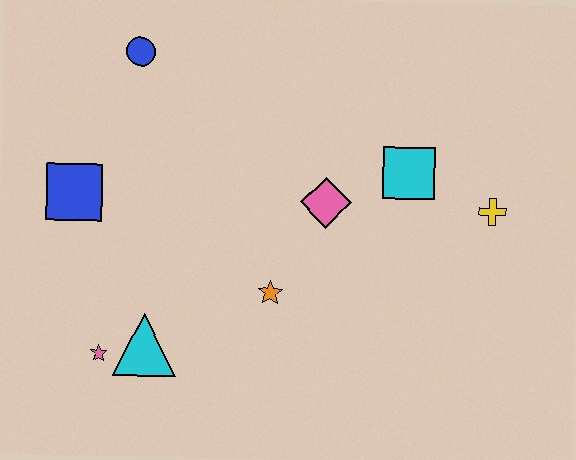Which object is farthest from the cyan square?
The pink star is farthest from the cyan square.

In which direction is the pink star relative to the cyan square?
The pink star is to the left of the cyan square.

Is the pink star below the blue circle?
Yes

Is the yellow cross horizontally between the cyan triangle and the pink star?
No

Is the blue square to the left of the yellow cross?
Yes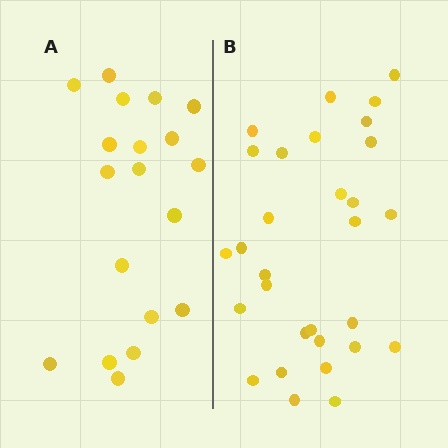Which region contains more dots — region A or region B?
Region B (the right region) has more dots.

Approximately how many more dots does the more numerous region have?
Region B has roughly 12 or so more dots than region A.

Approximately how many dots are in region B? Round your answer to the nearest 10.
About 30 dots.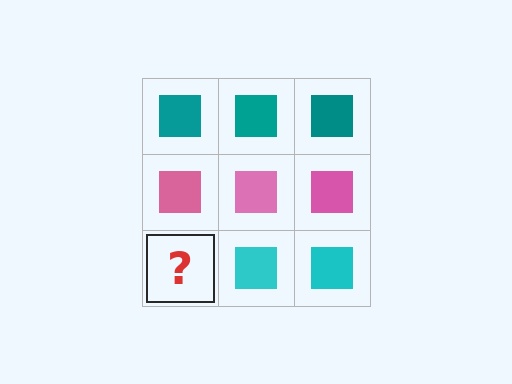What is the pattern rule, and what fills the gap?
The rule is that each row has a consistent color. The gap should be filled with a cyan square.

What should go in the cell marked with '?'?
The missing cell should contain a cyan square.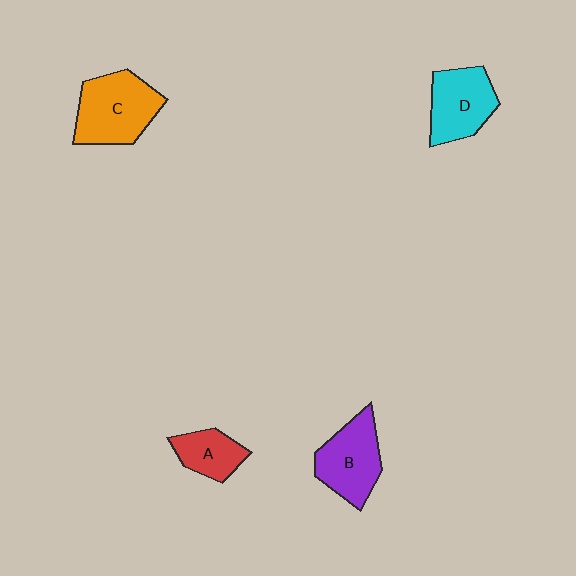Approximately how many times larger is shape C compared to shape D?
Approximately 1.2 times.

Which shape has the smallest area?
Shape A (red).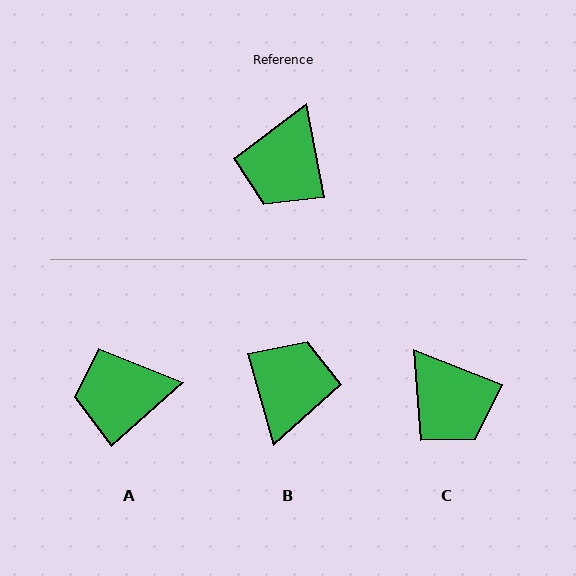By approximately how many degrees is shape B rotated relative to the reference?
Approximately 175 degrees clockwise.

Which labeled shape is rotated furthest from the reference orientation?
B, about 175 degrees away.